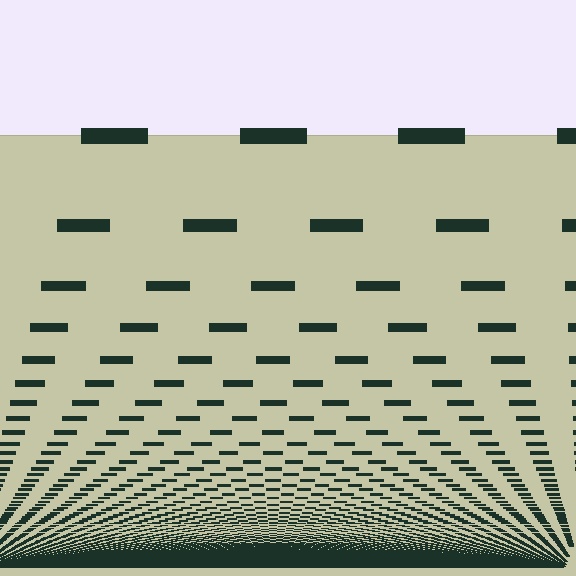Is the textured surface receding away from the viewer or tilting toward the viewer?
The surface appears to tilt toward the viewer. Texture elements get larger and sparser toward the top.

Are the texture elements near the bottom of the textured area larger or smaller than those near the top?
Smaller. The gradient is inverted — elements near the bottom are smaller and denser.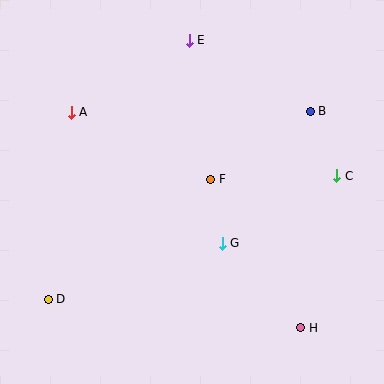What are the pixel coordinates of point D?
Point D is at (48, 299).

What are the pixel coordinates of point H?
Point H is at (301, 328).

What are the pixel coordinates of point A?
Point A is at (71, 112).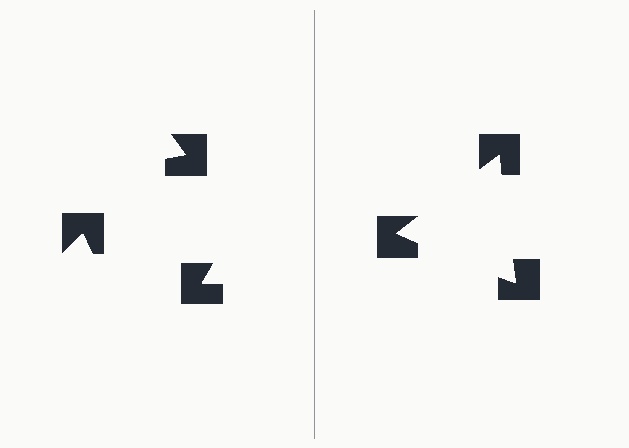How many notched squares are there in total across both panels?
6 — 3 on each side.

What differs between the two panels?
The notched squares are positioned identically on both sides; only the wedge orientations differ. On the right they align to a triangle; on the left they are misaligned.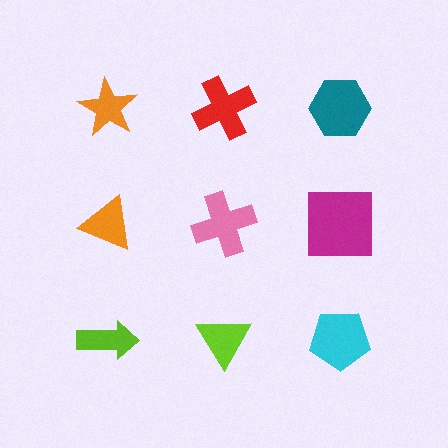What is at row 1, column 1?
An orange star.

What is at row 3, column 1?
A lime arrow.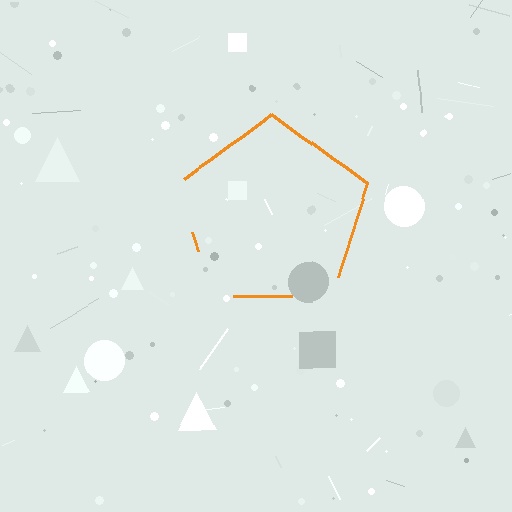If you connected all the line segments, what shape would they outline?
They would outline a pentagon.